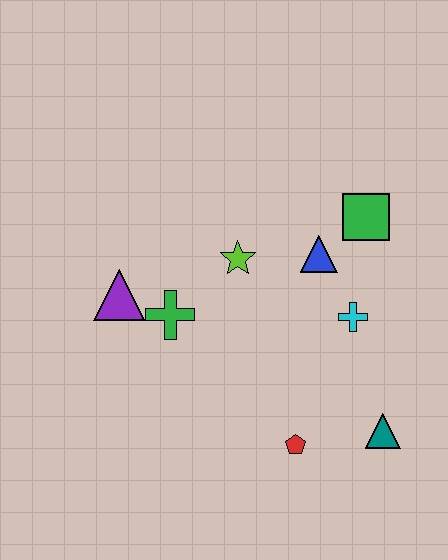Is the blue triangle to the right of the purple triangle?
Yes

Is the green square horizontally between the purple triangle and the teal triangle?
Yes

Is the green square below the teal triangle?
No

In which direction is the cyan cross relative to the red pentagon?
The cyan cross is above the red pentagon.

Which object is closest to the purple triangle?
The green cross is closest to the purple triangle.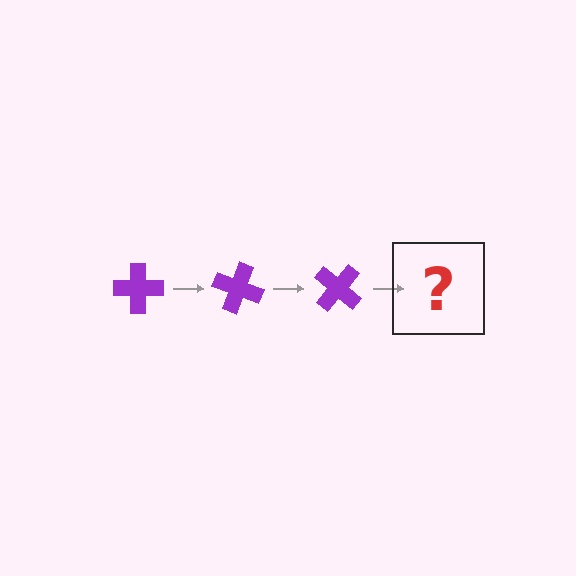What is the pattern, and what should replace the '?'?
The pattern is that the cross rotates 20 degrees each step. The '?' should be a purple cross rotated 60 degrees.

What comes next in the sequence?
The next element should be a purple cross rotated 60 degrees.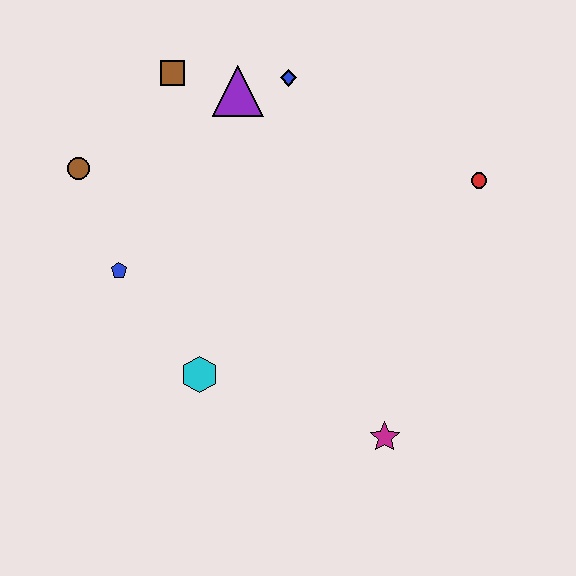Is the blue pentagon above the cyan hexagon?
Yes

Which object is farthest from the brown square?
The magenta star is farthest from the brown square.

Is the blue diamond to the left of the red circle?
Yes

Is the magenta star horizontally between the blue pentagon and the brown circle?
No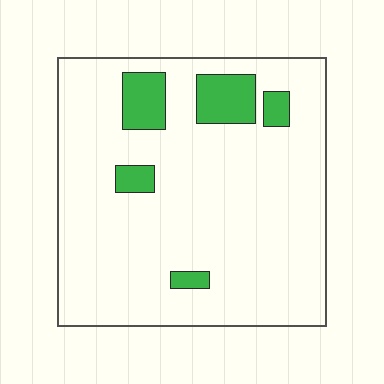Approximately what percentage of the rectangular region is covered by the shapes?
Approximately 10%.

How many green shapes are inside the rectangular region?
5.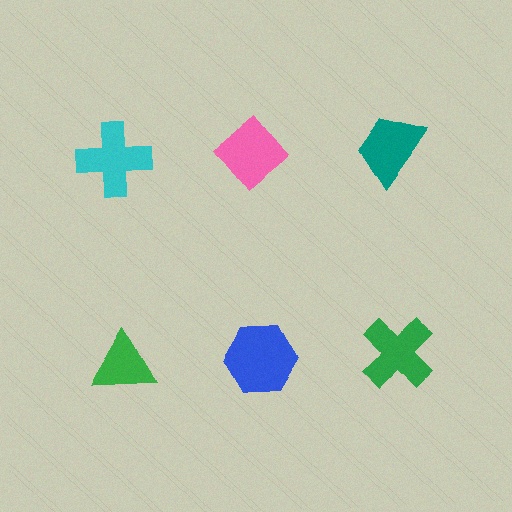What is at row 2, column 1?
A green triangle.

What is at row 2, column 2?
A blue hexagon.